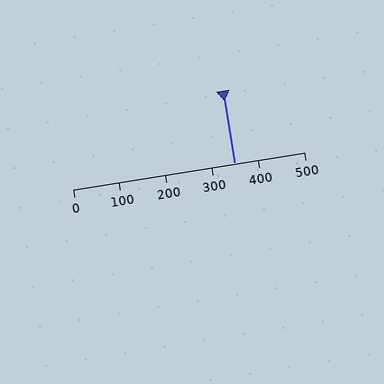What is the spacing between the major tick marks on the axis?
The major ticks are spaced 100 apart.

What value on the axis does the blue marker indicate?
The marker indicates approximately 350.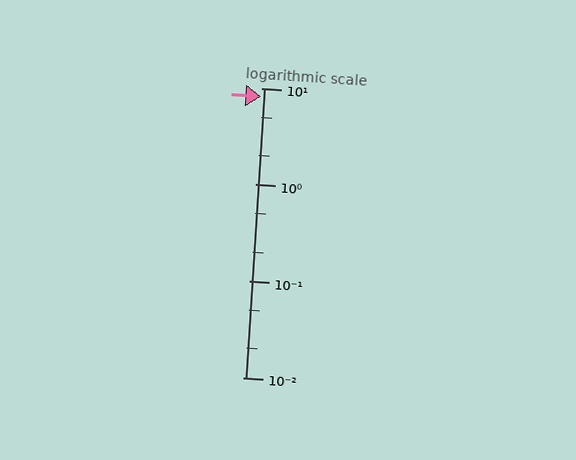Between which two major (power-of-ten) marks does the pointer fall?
The pointer is between 1 and 10.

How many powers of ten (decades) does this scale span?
The scale spans 3 decades, from 0.01 to 10.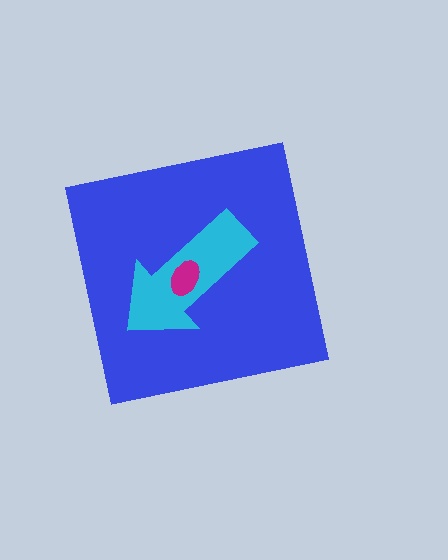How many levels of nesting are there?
3.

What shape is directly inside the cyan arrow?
The magenta ellipse.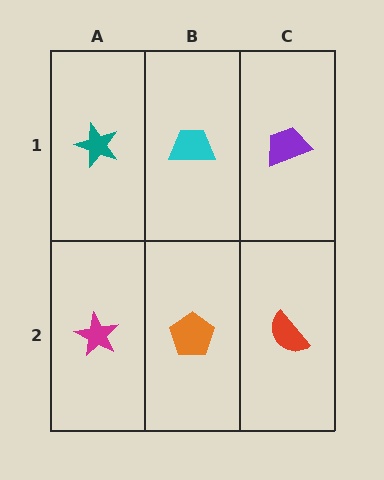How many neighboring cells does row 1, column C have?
2.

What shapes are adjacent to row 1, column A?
A magenta star (row 2, column A), a cyan trapezoid (row 1, column B).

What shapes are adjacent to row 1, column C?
A red semicircle (row 2, column C), a cyan trapezoid (row 1, column B).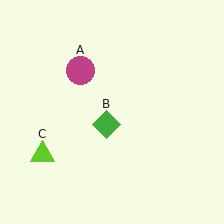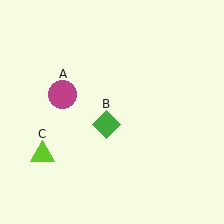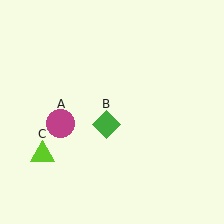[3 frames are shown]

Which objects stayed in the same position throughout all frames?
Green diamond (object B) and lime triangle (object C) remained stationary.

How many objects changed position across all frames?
1 object changed position: magenta circle (object A).